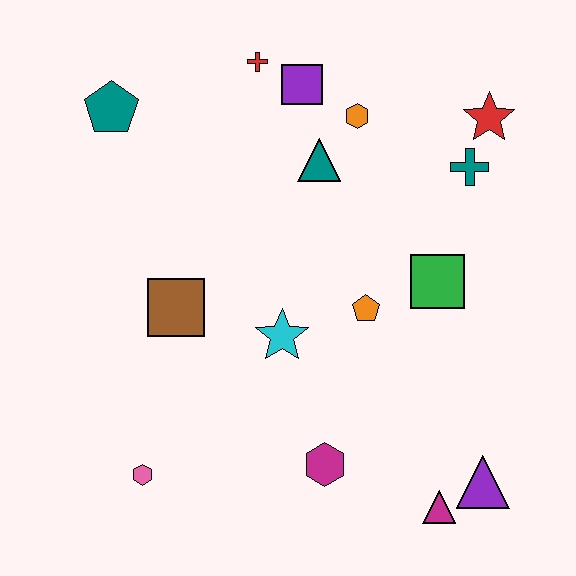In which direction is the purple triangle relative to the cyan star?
The purple triangle is to the right of the cyan star.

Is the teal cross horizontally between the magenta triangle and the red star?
Yes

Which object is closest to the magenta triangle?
The purple triangle is closest to the magenta triangle.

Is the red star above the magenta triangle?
Yes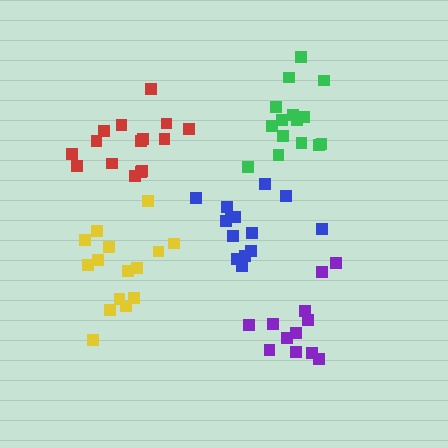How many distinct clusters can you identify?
There are 5 distinct clusters.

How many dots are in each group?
Group 1: 12 dots, Group 2: 15 dots, Group 3: 15 dots, Group 4: 15 dots, Group 5: 14 dots (71 total).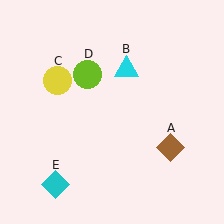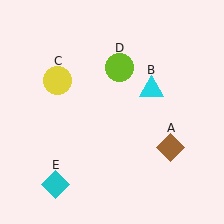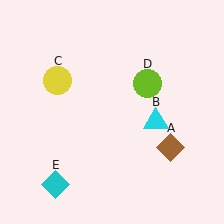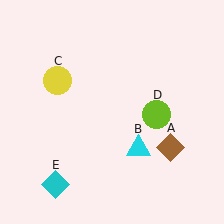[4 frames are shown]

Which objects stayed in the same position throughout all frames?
Brown diamond (object A) and yellow circle (object C) and cyan diamond (object E) remained stationary.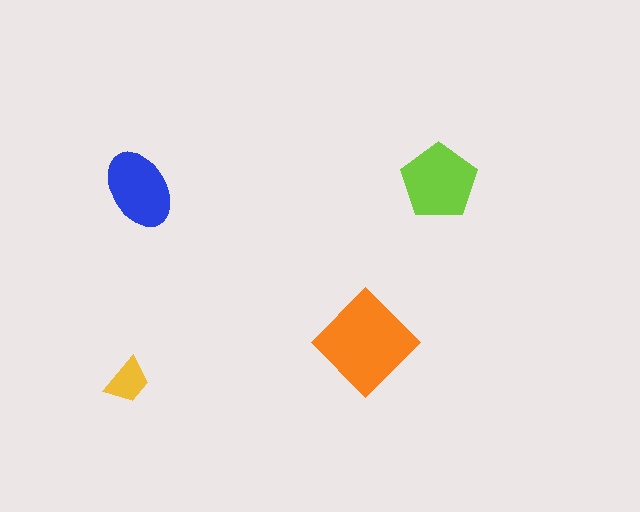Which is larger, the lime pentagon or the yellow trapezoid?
The lime pentagon.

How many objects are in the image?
There are 4 objects in the image.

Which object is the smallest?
The yellow trapezoid.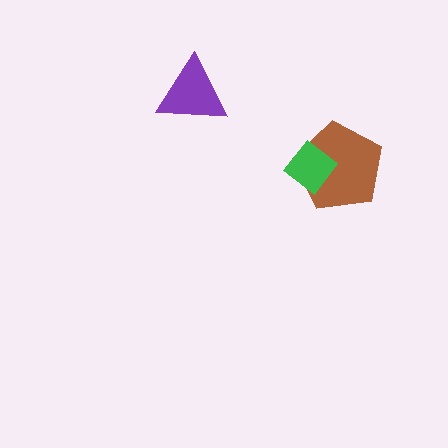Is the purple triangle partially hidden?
No, no other shape covers it.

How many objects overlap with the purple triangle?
0 objects overlap with the purple triangle.